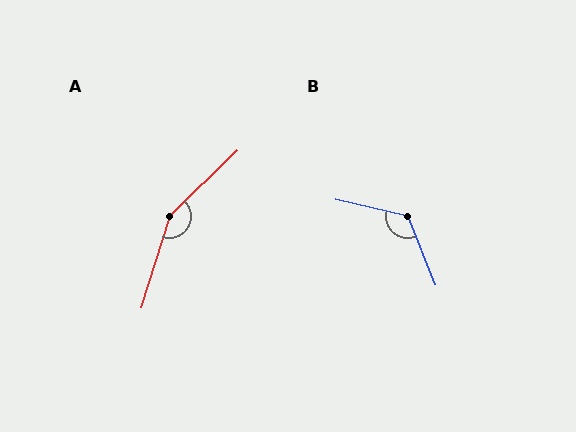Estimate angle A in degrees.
Approximately 152 degrees.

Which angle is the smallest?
B, at approximately 125 degrees.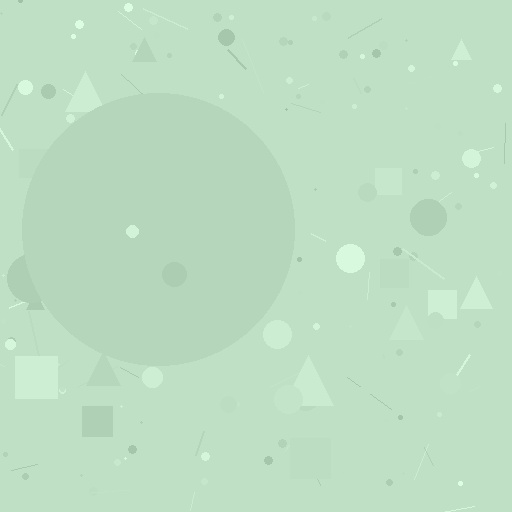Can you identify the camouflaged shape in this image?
The camouflaged shape is a circle.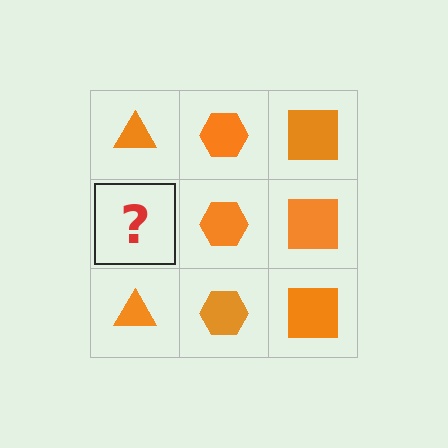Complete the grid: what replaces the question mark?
The question mark should be replaced with an orange triangle.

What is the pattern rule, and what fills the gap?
The rule is that each column has a consistent shape. The gap should be filled with an orange triangle.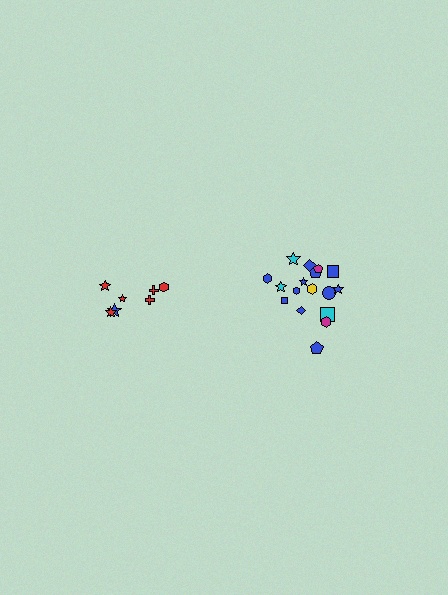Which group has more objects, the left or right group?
The right group.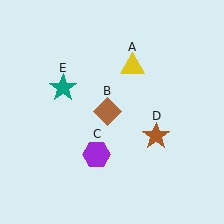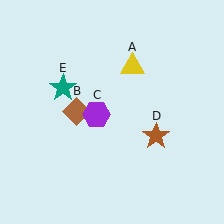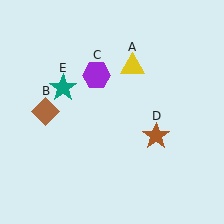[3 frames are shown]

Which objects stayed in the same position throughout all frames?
Yellow triangle (object A) and brown star (object D) and teal star (object E) remained stationary.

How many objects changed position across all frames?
2 objects changed position: brown diamond (object B), purple hexagon (object C).